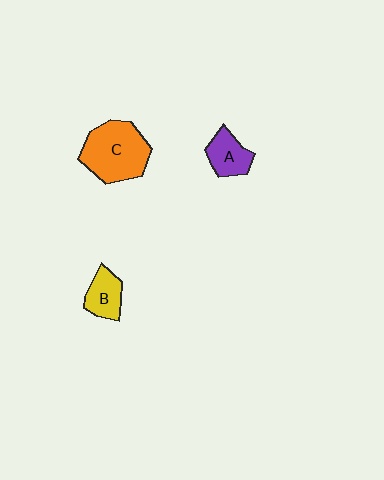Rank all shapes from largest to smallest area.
From largest to smallest: C (orange), A (purple), B (yellow).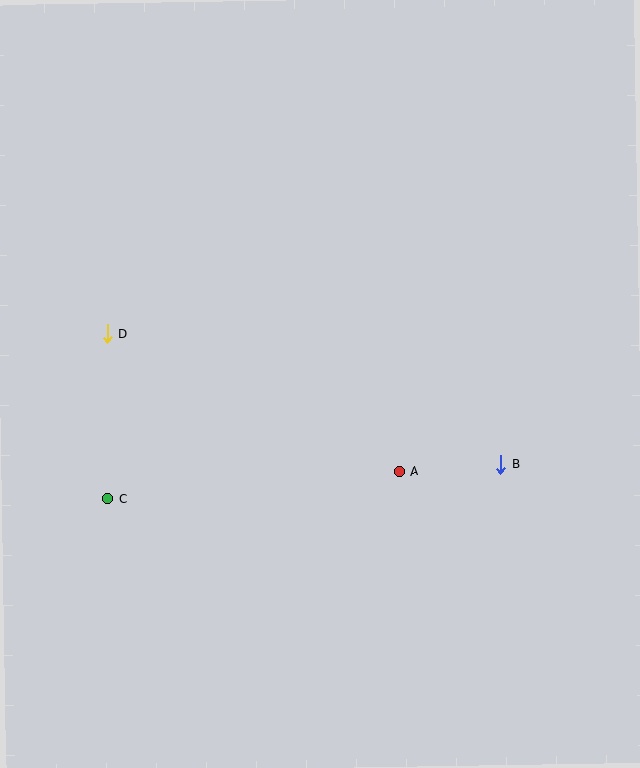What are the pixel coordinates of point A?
Point A is at (400, 471).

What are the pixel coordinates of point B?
Point B is at (501, 464).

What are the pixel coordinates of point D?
Point D is at (108, 334).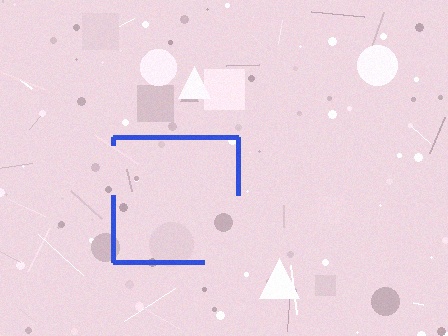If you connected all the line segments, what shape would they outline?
They would outline a square.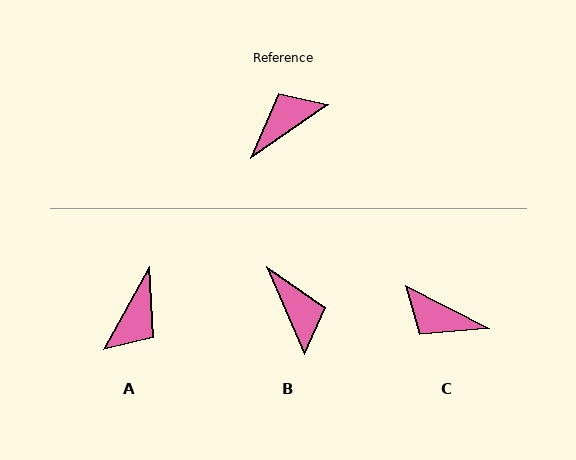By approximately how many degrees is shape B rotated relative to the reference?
Approximately 102 degrees clockwise.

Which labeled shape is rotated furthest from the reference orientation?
A, about 154 degrees away.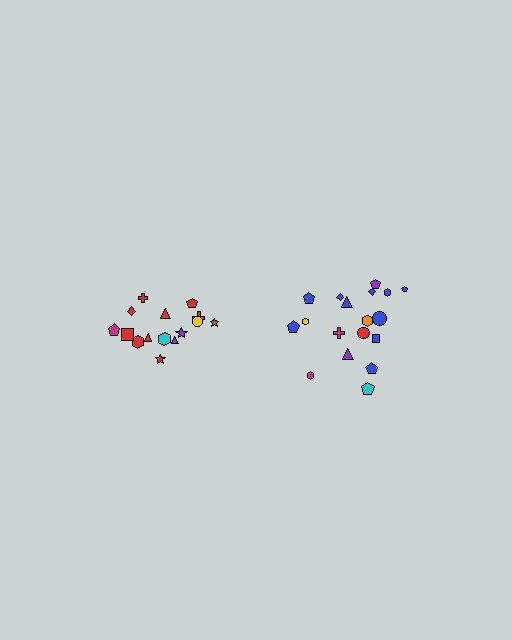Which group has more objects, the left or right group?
The right group.